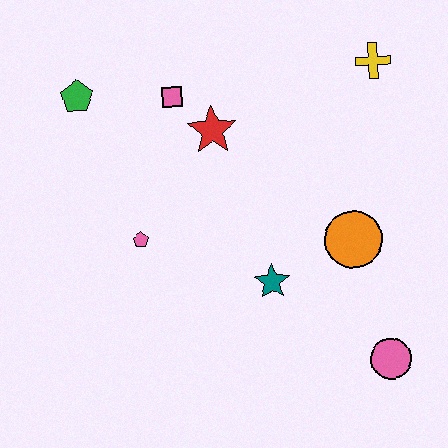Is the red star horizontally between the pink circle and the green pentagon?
Yes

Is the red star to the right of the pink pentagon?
Yes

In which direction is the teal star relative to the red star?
The teal star is below the red star.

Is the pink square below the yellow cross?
Yes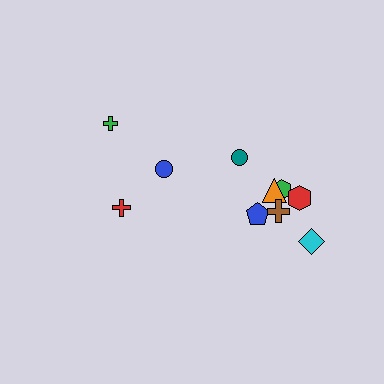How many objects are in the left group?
There are 3 objects.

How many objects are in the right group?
There are 7 objects.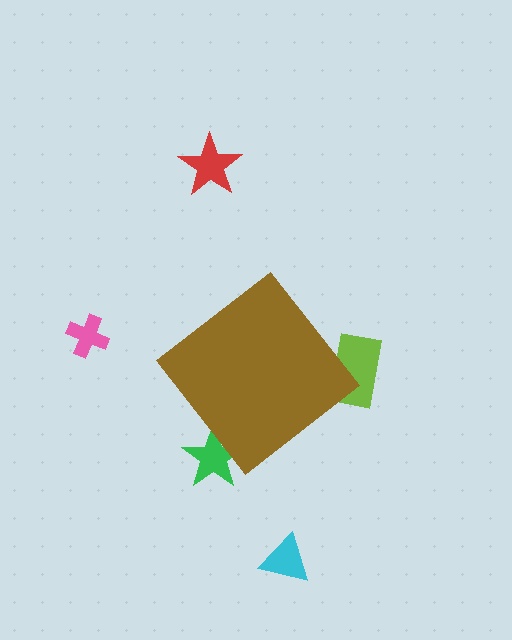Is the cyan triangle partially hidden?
No, the cyan triangle is fully visible.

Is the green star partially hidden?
Yes, the green star is partially hidden behind the brown diamond.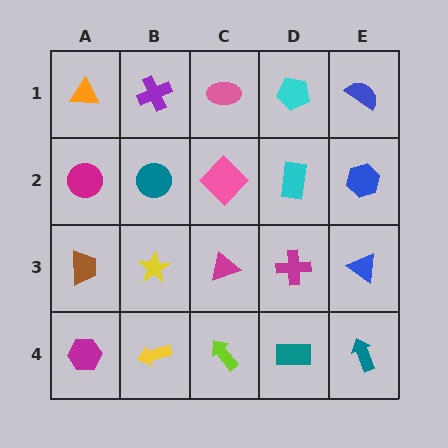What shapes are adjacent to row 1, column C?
A pink diamond (row 2, column C), a purple cross (row 1, column B), a cyan pentagon (row 1, column D).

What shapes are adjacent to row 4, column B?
A yellow star (row 3, column B), a magenta hexagon (row 4, column A), a lime arrow (row 4, column C).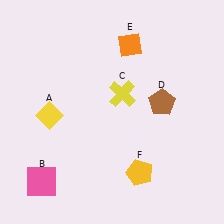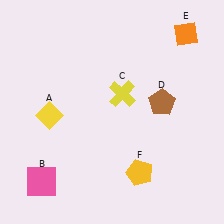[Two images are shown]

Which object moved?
The orange diamond (E) moved right.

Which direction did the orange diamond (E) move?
The orange diamond (E) moved right.